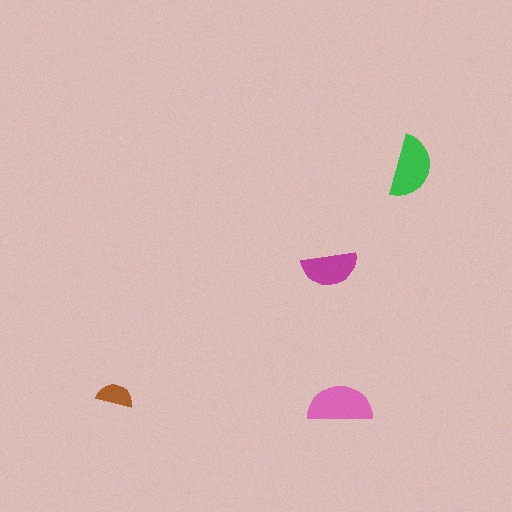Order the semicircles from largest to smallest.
the pink one, the green one, the magenta one, the brown one.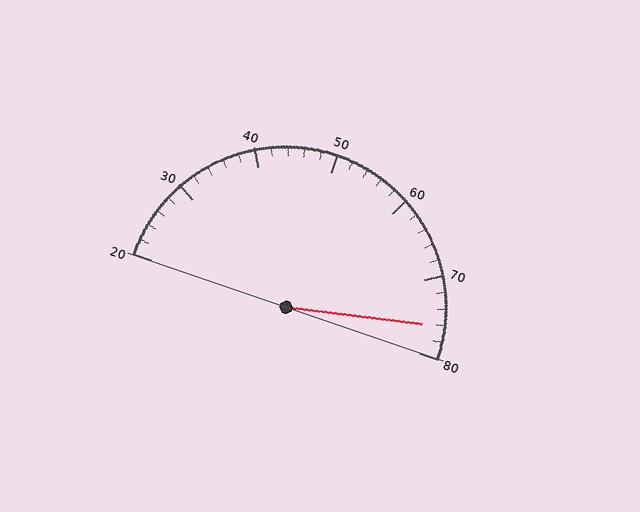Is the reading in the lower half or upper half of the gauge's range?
The reading is in the upper half of the range (20 to 80).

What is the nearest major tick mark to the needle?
The nearest major tick mark is 80.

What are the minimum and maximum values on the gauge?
The gauge ranges from 20 to 80.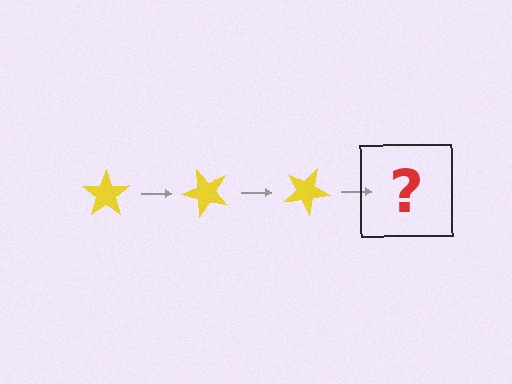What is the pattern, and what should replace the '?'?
The pattern is that the star rotates 50 degrees each step. The '?' should be a yellow star rotated 150 degrees.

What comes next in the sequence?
The next element should be a yellow star rotated 150 degrees.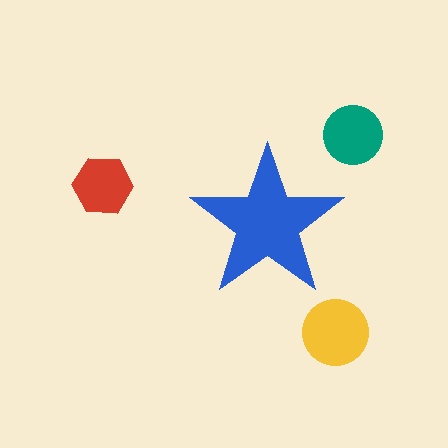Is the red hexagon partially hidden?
No, the red hexagon is fully visible.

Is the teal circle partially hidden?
No, the teal circle is fully visible.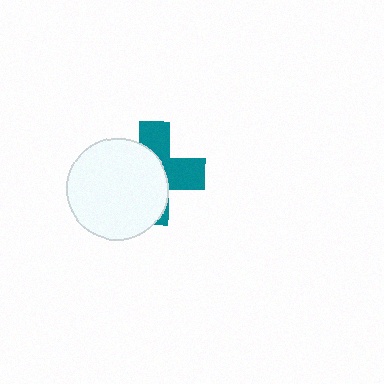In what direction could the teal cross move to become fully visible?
The teal cross could move right. That would shift it out from behind the white circle entirely.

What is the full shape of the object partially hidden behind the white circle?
The partially hidden object is a teal cross.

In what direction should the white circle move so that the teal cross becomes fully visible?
The white circle should move left. That is the shortest direction to clear the overlap and leave the teal cross fully visible.